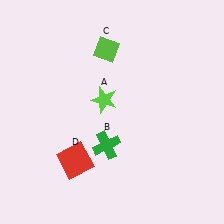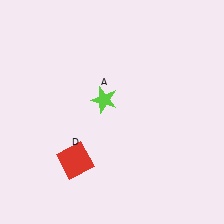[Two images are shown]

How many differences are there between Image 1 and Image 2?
There are 2 differences between the two images.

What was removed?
The green cross (B), the lime diamond (C) were removed in Image 2.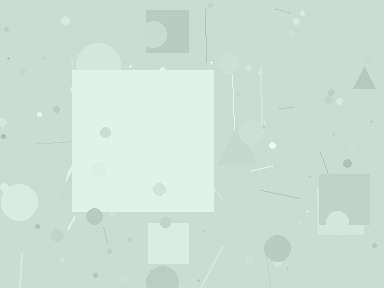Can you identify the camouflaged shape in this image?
The camouflaged shape is a square.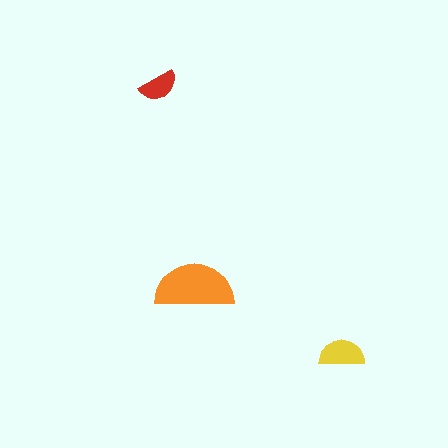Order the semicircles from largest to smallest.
the orange one, the yellow one, the red one.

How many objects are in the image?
There are 3 objects in the image.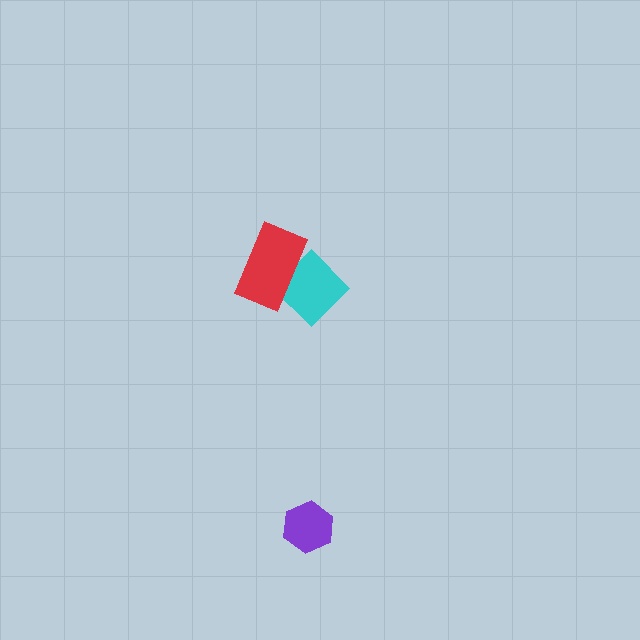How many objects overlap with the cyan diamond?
1 object overlaps with the cyan diamond.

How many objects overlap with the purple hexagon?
0 objects overlap with the purple hexagon.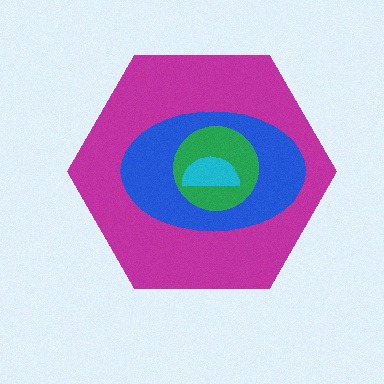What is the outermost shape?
The magenta hexagon.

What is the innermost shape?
The cyan semicircle.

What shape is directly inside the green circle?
The cyan semicircle.